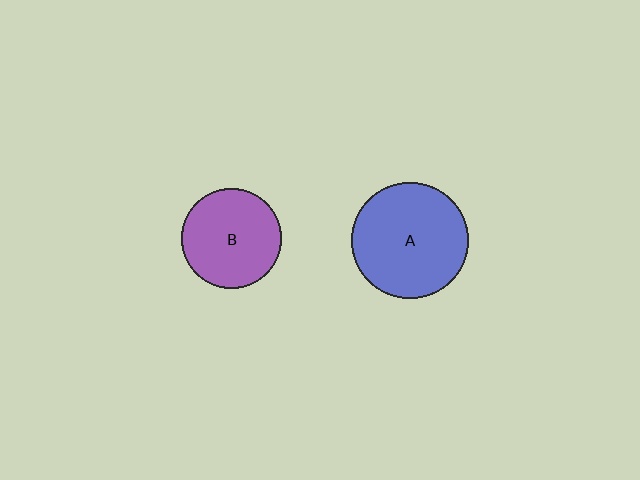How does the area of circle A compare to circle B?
Approximately 1.4 times.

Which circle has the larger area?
Circle A (blue).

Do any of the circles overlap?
No, none of the circles overlap.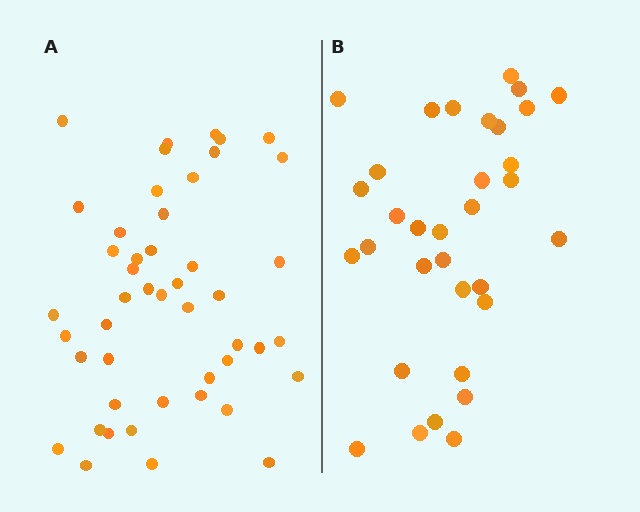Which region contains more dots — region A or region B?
Region A (the left region) has more dots.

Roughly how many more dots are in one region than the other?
Region A has approximately 15 more dots than region B.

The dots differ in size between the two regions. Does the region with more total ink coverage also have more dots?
No. Region B has more total ink coverage because its dots are larger, but region A actually contains more individual dots. Total area can be misleading — the number of items is what matters here.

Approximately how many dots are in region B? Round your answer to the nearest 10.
About 30 dots. (The exact count is 33, which rounds to 30.)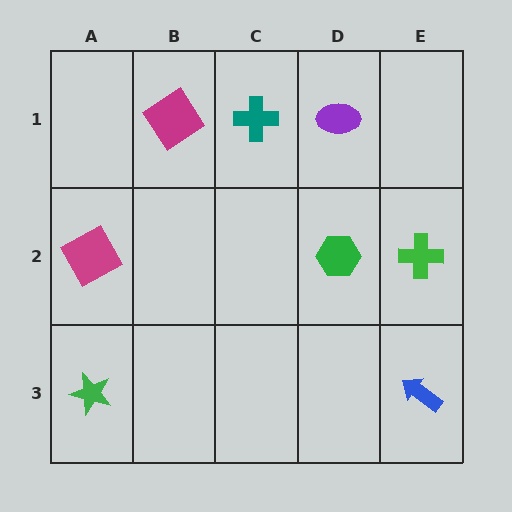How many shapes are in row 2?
3 shapes.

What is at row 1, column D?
A purple ellipse.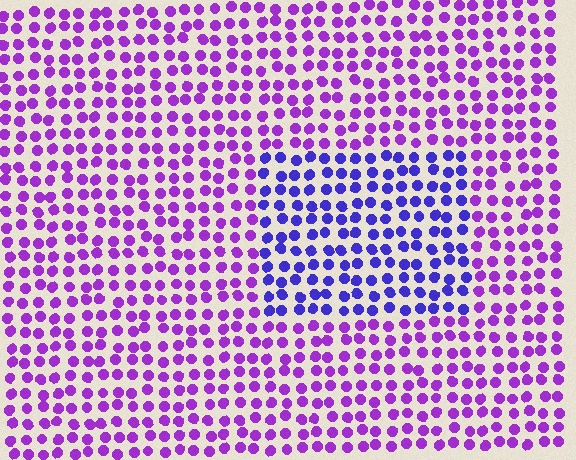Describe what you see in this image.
The image is filled with small purple elements in a uniform arrangement. A rectangle-shaped region is visible where the elements are tinted to a slightly different hue, forming a subtle color boundary.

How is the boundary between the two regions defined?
The boundary is defined purely by a slight shift in hue (about 37 degrees). Spacing, size, and orientation are identical on both sides.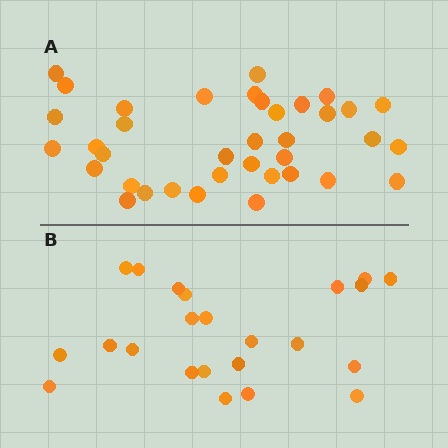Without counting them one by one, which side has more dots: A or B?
Region A (the top region) has more dots.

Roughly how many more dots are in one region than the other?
Region A has approximately 15 more dots than region B.